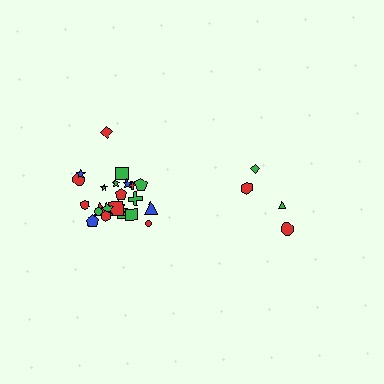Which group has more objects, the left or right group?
The left group.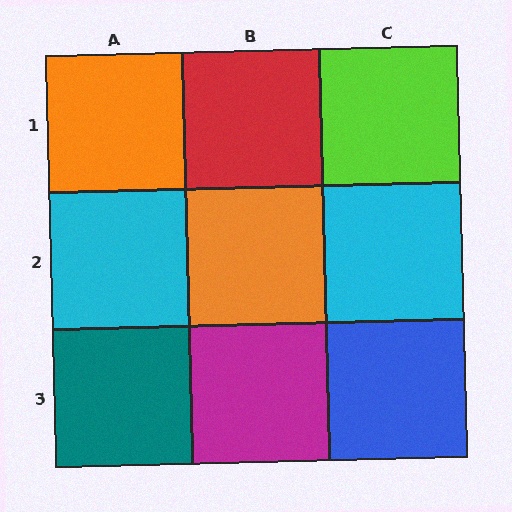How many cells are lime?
1 cell is lime.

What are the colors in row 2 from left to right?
Cyan, orange, cyan.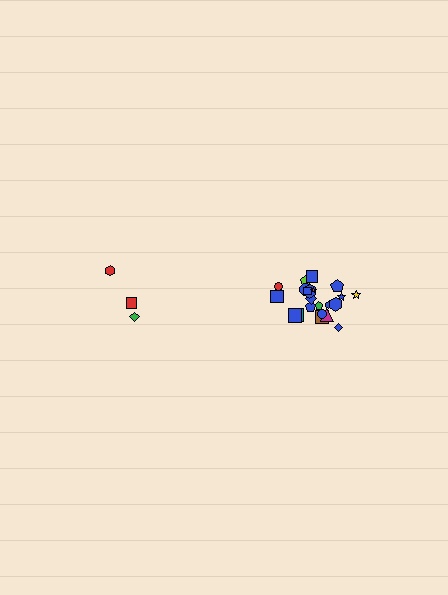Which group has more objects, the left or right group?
The right group.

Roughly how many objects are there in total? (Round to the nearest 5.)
Roughly 25 objects in total.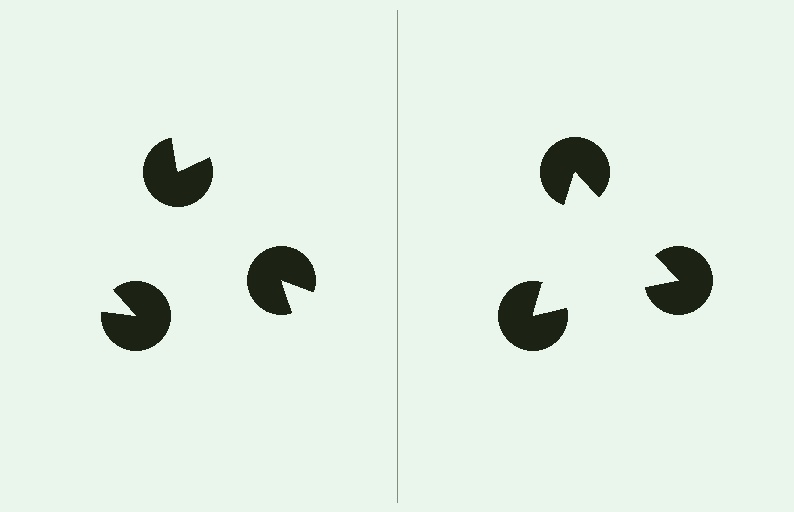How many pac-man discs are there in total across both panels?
6 — 3 on each side.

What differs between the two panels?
The pac-man discs are positioned identically on both sides; only the wedge orientations differ. On the right they align to a triangle; on the left they are misaligned.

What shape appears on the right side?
An illusory triangle.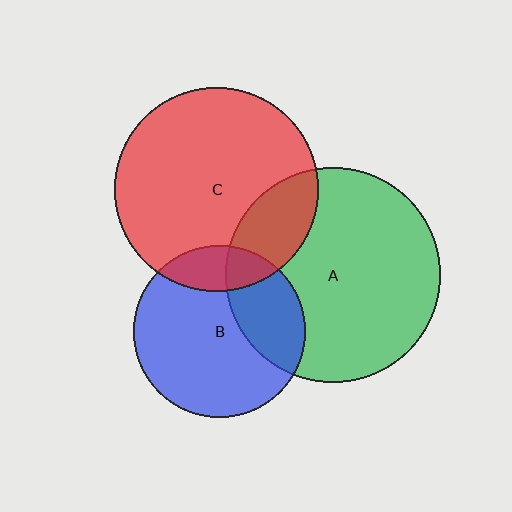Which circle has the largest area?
Circle A (green).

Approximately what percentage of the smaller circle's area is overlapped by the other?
Approximately 15%.